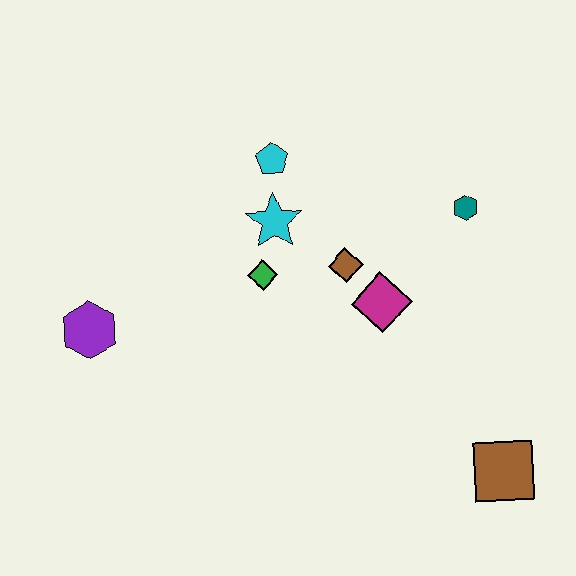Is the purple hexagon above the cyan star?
No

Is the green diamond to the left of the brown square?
Yes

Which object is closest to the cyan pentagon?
The cyan star is closest to the cyan pentagon.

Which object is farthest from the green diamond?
The brown square is farthest from the green diamond.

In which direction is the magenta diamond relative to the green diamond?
The magenta diamond is to the right of the green diamond.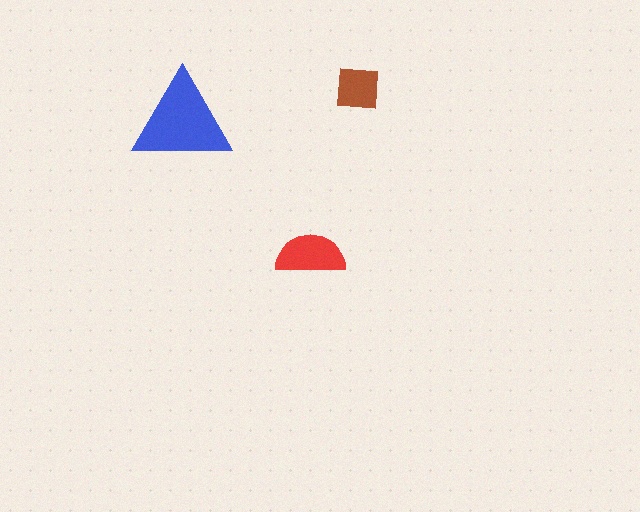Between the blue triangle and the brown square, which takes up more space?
The blue triangle.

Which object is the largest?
The blue triangle.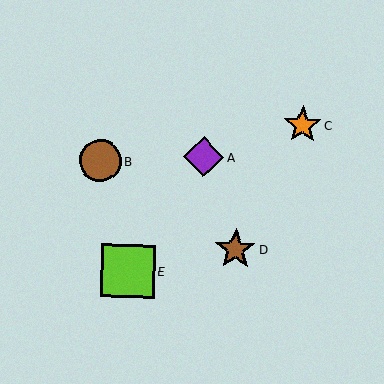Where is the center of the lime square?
The center of the lime square is at (128, 271).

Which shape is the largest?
The lime square (labeled E) is the largest.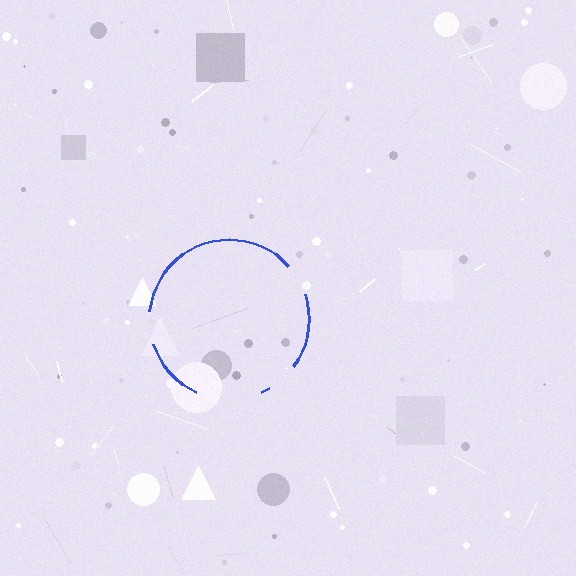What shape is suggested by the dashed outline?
The dashed outline suggests a circle.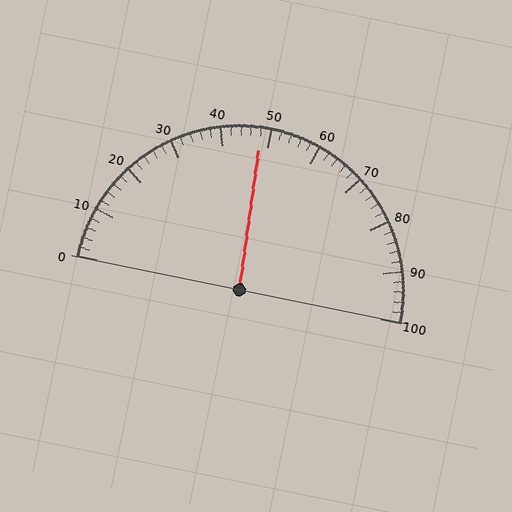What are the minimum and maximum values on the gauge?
The gauge ranges from 0 to 100.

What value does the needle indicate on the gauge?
The needle indicates approximately 48.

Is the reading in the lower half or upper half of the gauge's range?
The reading is in the lower half of the range (0 to 100).